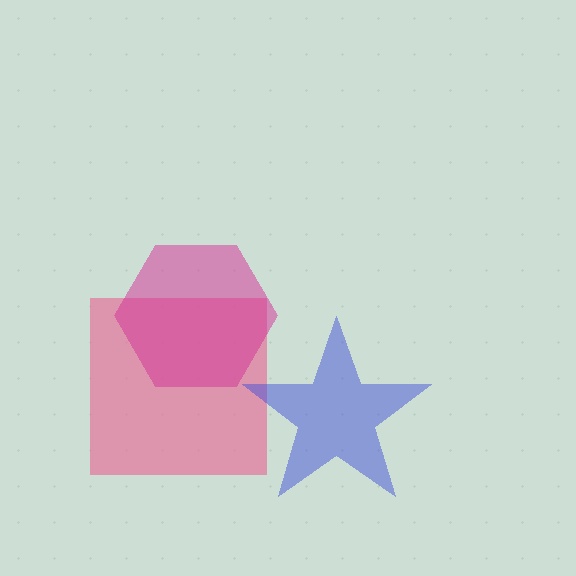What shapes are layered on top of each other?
The layered shapes are: a pink square, a blue star, a magenta hexagon.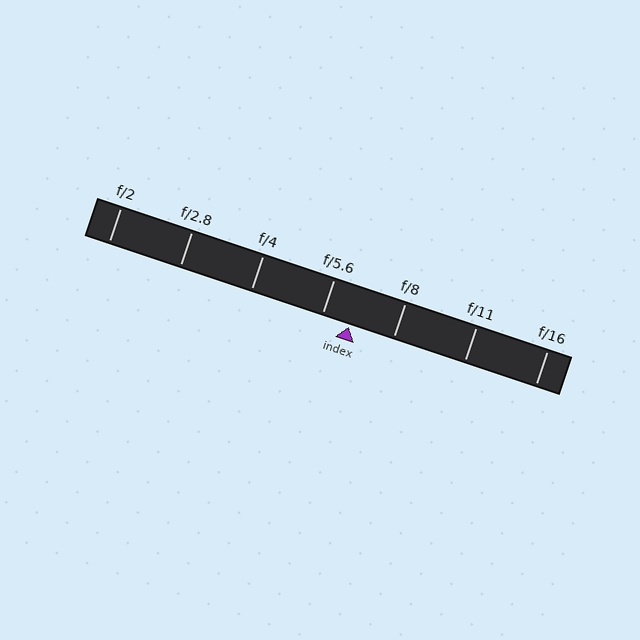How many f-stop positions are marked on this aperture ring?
There are 7 f-stop positions marked.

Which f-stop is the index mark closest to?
The index mark is closest to f/5.6.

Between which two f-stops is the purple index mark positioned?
The index mark is between f/5.6 and f/8.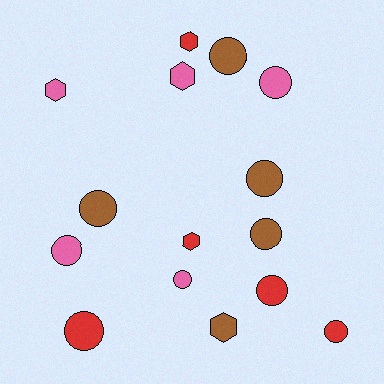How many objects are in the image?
There are 15 objects.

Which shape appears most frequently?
Circle, with 10 objects.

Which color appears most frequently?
Red, with 5 objects.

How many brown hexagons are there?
There is 1 brown hexagon.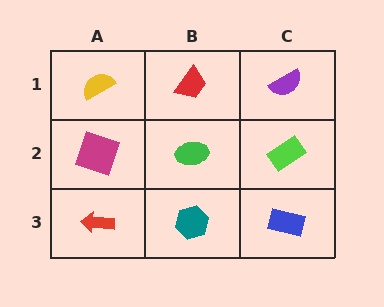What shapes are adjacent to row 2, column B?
A red trapezoid (row 1, column B), a teal hexagon (row 3, column B), a magenta square (row 2, column A), a lime rectangle (row 2, column C).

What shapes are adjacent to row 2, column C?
A purple semicircle (row 1, column C), a blue rectangle (row 3, column C), a green ellipse (row 2, column B).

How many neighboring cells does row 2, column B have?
4.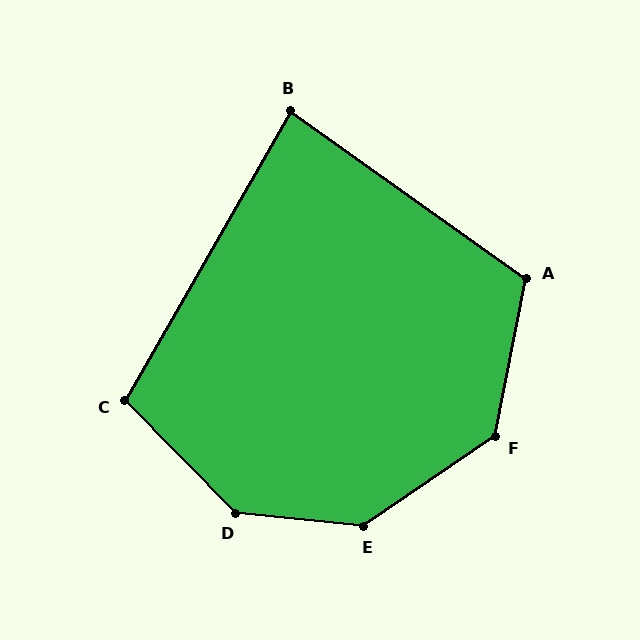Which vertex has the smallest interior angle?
B, at approximately 85 degrees.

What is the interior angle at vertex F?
Approximately 135 degrees (obtuse).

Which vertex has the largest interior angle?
D, at approximately 140 degrees.